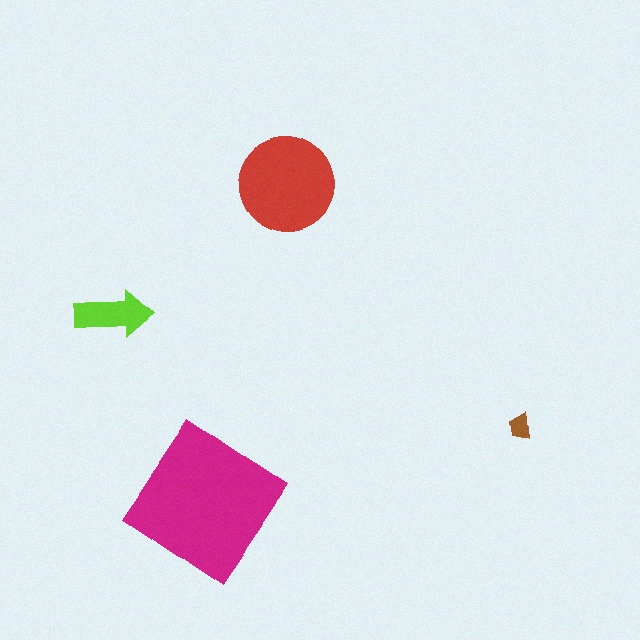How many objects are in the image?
There are 4 objects in the image.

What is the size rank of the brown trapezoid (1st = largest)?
4th.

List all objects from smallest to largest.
The brown trapezoid, the lime arrow, the red circle, the magenta diamond.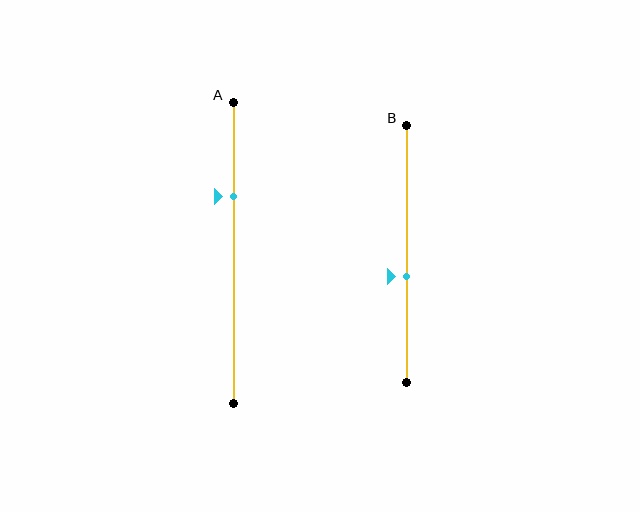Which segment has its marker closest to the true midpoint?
Segment B has its marker closest to the true midpoint.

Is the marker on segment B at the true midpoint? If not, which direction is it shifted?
No, the marker on segment B is shifted downward by about 9% of the segment length.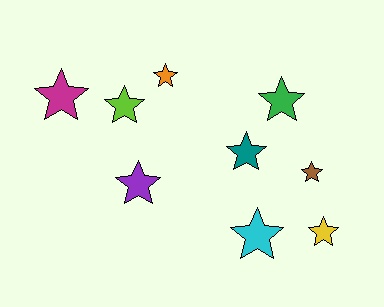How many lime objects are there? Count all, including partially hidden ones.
There is 1 lime object.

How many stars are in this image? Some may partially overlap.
There are 9 stars.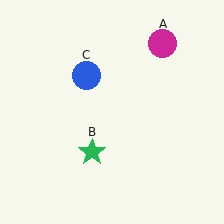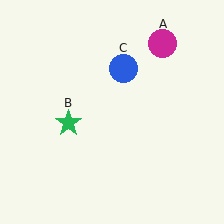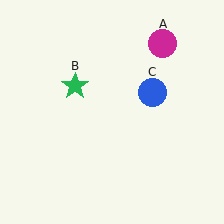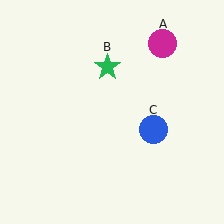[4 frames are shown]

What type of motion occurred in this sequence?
The green star (object B), blue circle (object C) rotated clockwise around the center of the scene.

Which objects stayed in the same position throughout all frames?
Magenta circle (object A) remained stationary.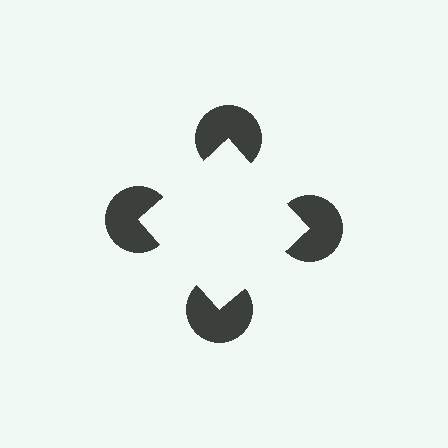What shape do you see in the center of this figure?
An illusory square — its edges are inferred from the aligned wedge cuts in the pac-man discs, not physically drawn.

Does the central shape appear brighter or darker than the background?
It typically appears slightly brighter than the background, even though no actual brightness change is drawn.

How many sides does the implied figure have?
4 sides.